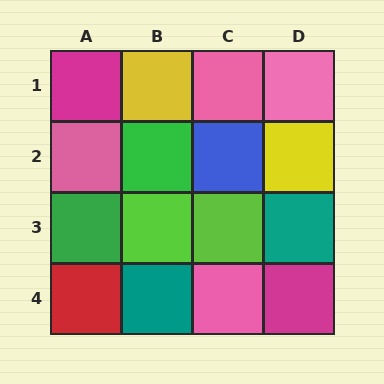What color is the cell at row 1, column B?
Yellow.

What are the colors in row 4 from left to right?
Red, teal, pink, magenta.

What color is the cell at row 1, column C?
Pink.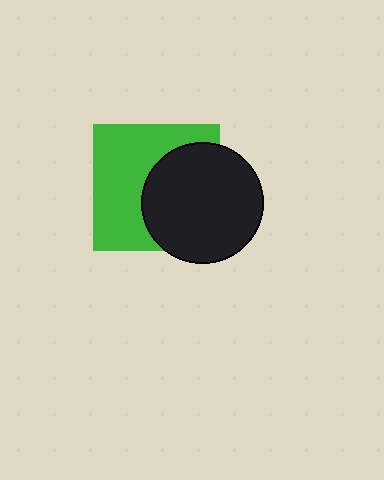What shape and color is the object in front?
The object in front is a black circle.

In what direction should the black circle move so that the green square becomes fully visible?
The black circle should move right. That is the shortest direction to clear the overlap and leave the green square fully visible.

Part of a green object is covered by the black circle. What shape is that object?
It is a square.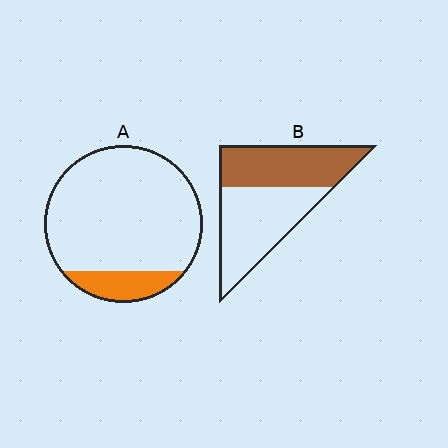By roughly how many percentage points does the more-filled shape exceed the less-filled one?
By roughly 30 percentage points (B over A).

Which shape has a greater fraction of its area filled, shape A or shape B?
Shape B.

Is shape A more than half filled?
No.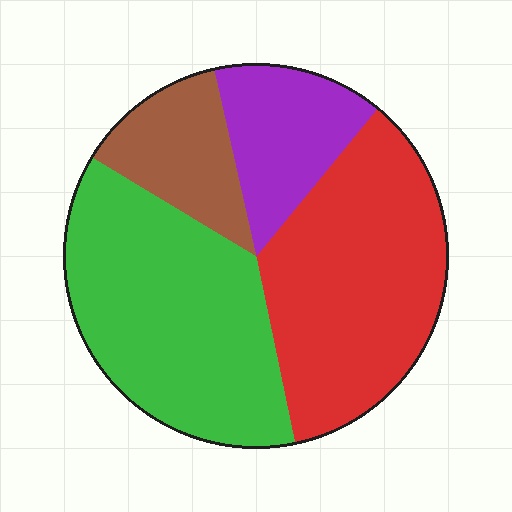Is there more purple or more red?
Red.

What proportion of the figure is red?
Red takes up about three eighths (3/8) of the figure.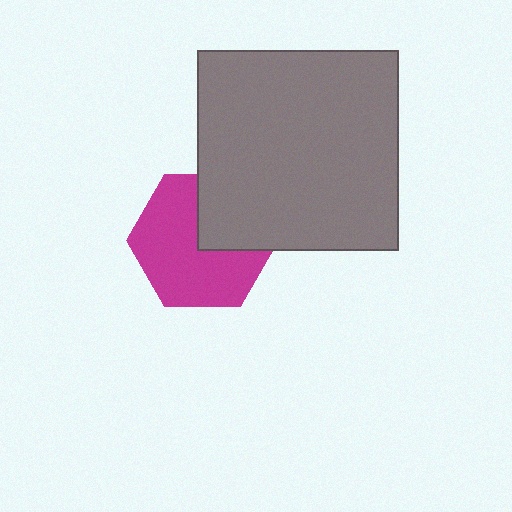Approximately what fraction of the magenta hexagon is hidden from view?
Roughly 33% of the magenta hexagon is hidden behind the gray square.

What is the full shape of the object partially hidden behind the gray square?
The partially hidden object is a magenta hexagon.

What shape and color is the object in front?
The object in front is a gray square.